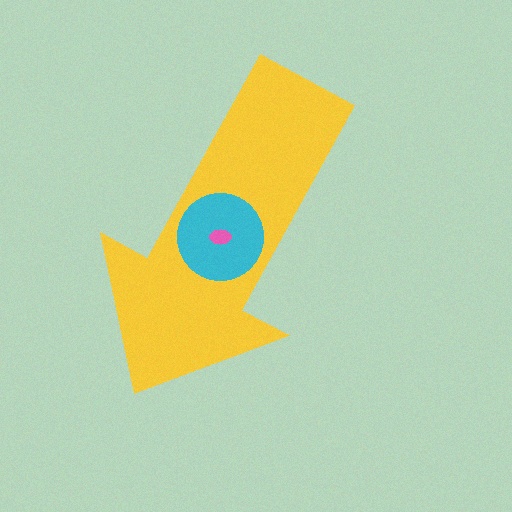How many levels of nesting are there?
3.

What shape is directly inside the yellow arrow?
The cyan circle.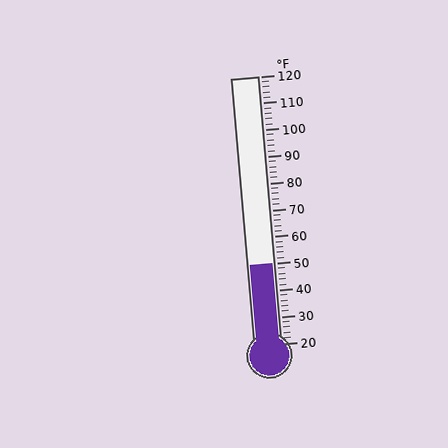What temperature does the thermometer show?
The thermometer shows approximately 50°F.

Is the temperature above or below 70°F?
The temperature is below 70°F.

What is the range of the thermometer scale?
The thermometer scale ranges from 20°F to 120°F.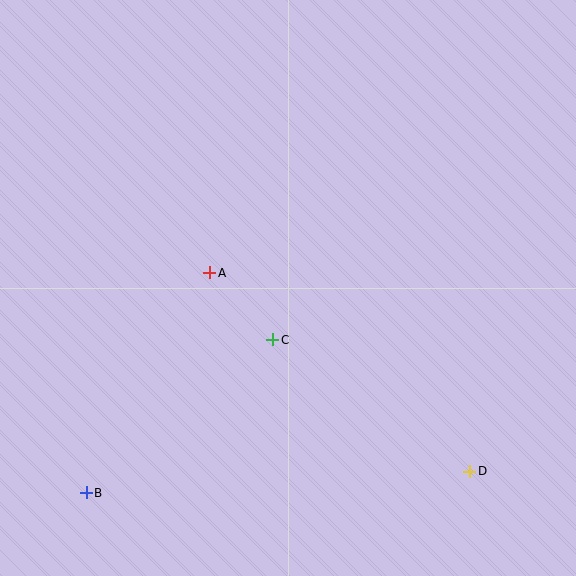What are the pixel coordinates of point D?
Point D is at (470, 471).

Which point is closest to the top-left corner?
Point A is closest to the top-left corner.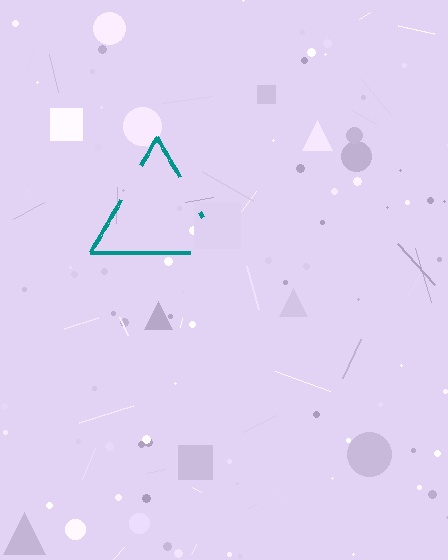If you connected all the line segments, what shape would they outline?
They would outline a triangle.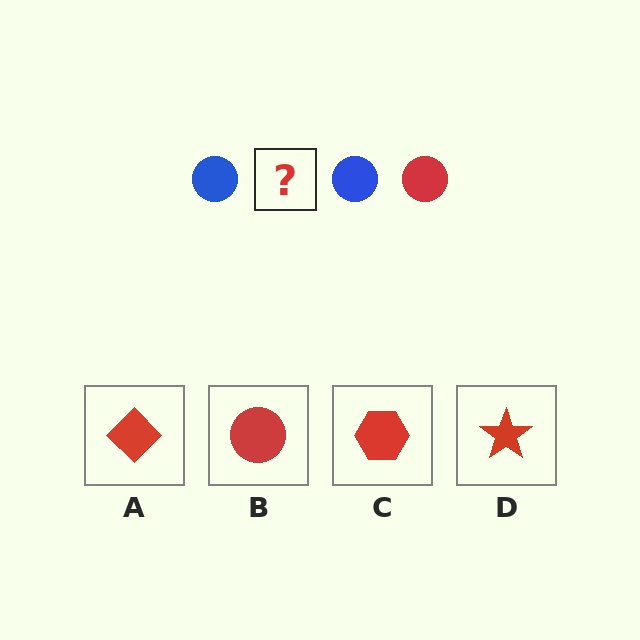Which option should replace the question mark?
Option B.